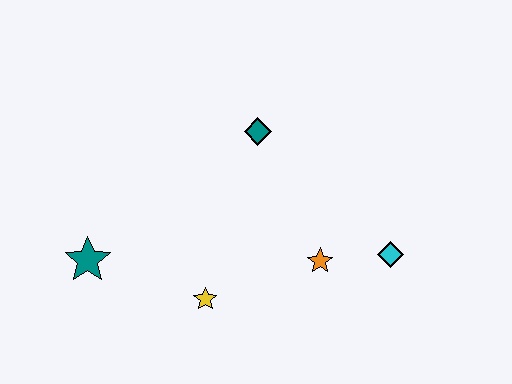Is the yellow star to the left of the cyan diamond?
Yes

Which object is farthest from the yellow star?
The cyan diamond is farthest from the yellow star.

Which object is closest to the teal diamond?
The orange star is closest to the teal diamond.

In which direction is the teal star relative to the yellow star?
The teal star is to the left of the yellow star.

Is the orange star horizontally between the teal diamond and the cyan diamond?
Yes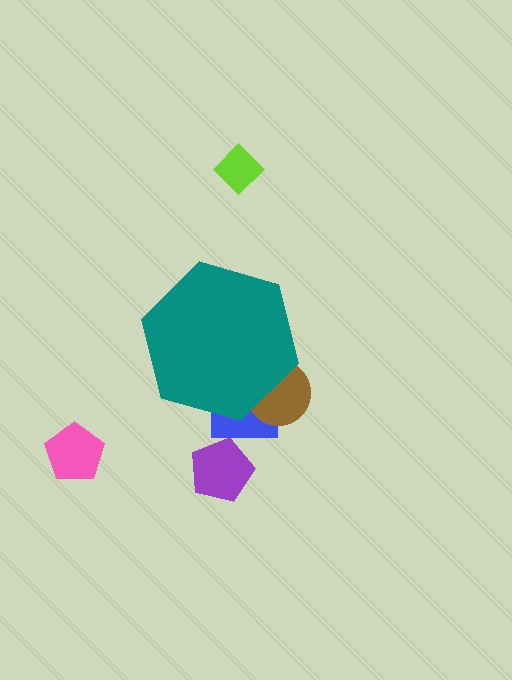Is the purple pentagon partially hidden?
No, the purple pentagon is fully visible.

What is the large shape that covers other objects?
A teal hexagon.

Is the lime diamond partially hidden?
No, the lime diamond is fully visible.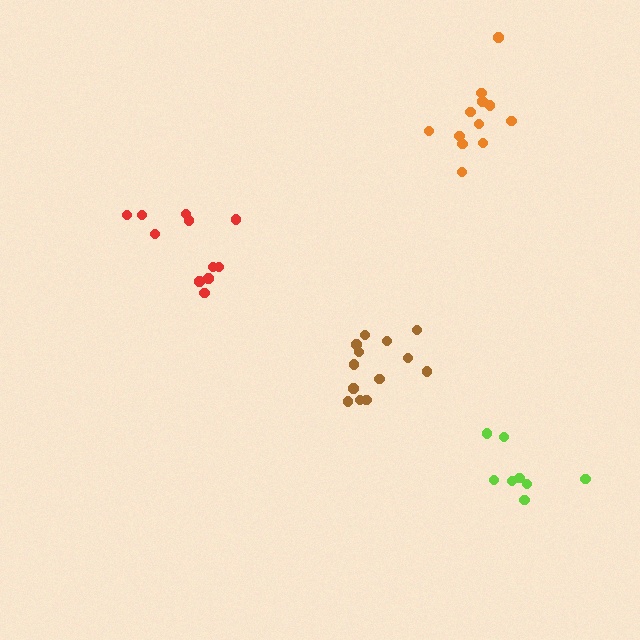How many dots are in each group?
Group 1: 12 dots, Group 2: 13 dots, Group 3: 8 dots, Group 4: 11 dots (44 total).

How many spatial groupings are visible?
There are 4 spatial groupings.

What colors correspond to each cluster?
The clusters are colored: orange, brown, lime, red.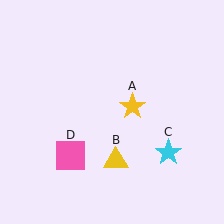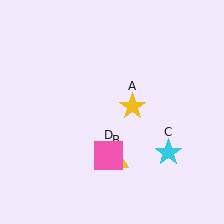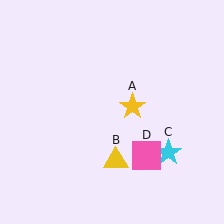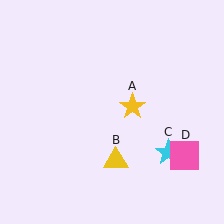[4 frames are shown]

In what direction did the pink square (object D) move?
The pink square (object D) moved right.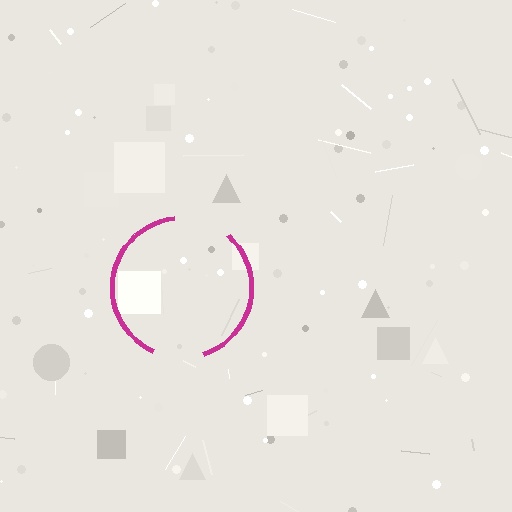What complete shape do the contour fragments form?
The contour fragments form a circle.